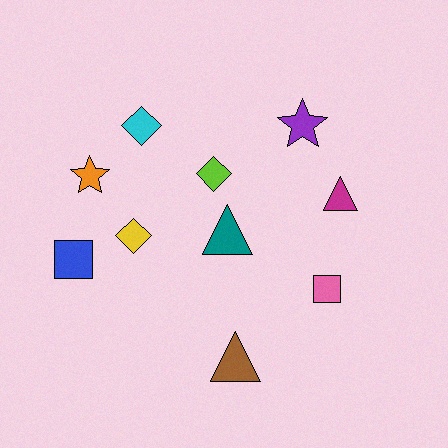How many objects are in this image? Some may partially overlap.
There are 10 objects.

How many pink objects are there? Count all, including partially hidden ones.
There is 1 pink object.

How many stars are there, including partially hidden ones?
There are 2 stars.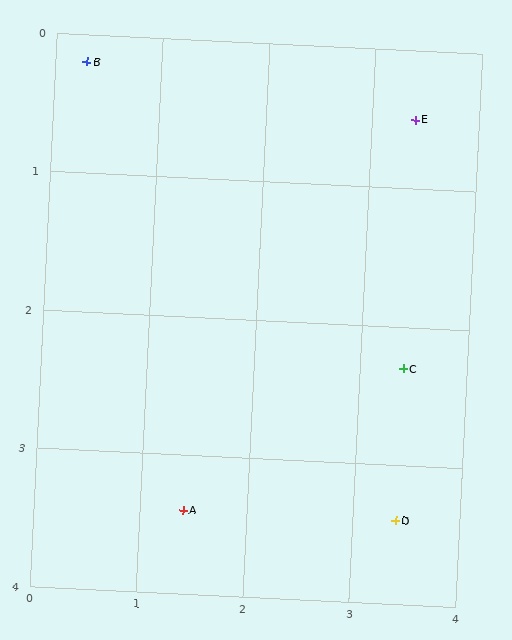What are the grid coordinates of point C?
Point C is at approximately (3.4, 2.3).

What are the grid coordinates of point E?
Point E is at approximately (3.4, 0.5).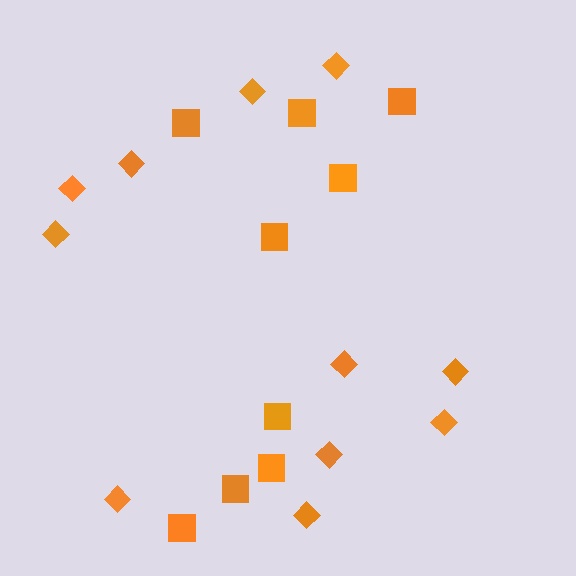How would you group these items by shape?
There are 2 groups: one group of diamonds (11) and one group of squares (9).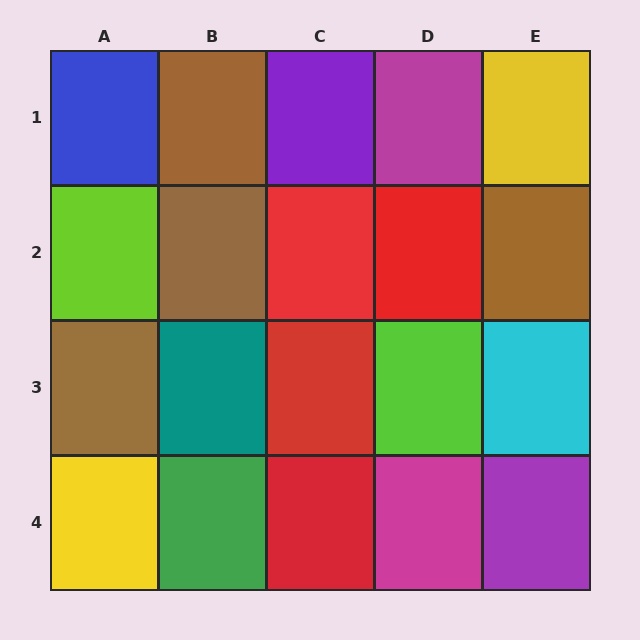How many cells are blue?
1 cell is blue.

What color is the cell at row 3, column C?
Red.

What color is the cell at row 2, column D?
Red.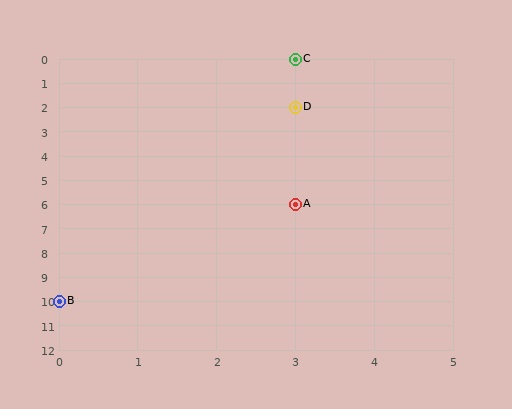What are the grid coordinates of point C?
Point C is at grid coordinates (3, 0).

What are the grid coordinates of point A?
Point A is at grid coordinates (3, 6).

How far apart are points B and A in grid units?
Points B and A are 3 columns and 4 rows apart (about 5.0 grid units diagonally).